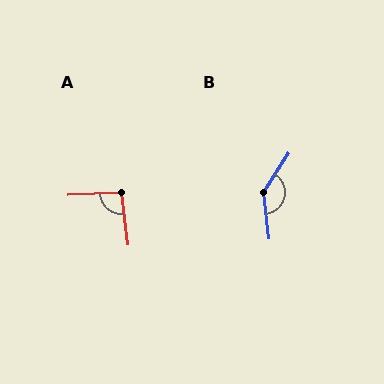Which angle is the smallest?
A, at approximately 95 degrees.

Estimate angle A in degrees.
Approximately 95 degrees.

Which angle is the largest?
B, at approximately 140 degrees.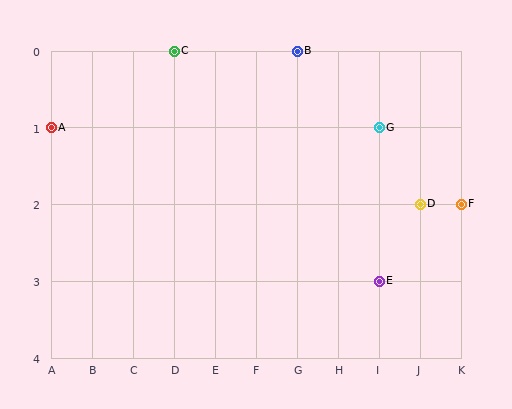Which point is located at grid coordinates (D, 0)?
Point C is at (D, 0).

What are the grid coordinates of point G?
Point G is at grid coordinates (I, 1).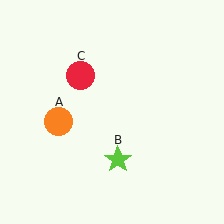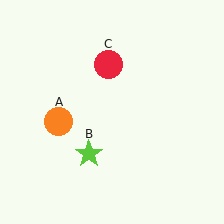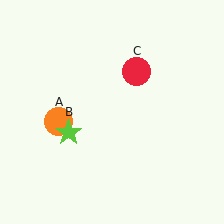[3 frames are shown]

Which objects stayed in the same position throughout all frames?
Orange circle (object A) remained stationary.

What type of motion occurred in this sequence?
The lime star (object B), red circle (object C) rotated clockwise around the center of the scene.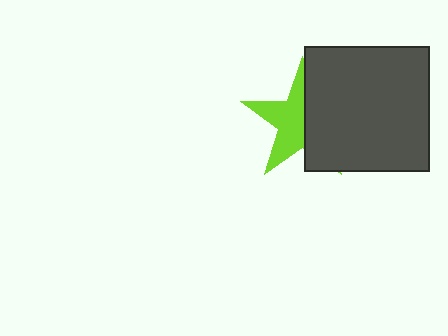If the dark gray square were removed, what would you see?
You would see the complete lime star.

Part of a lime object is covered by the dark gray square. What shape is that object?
It is a star.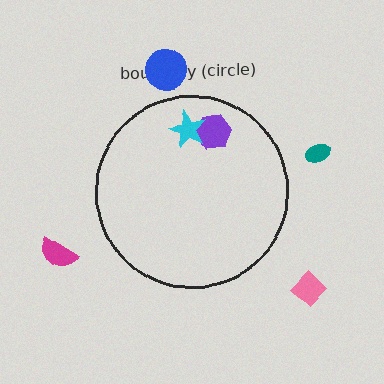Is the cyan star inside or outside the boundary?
Inside.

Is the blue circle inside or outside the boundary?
Outside.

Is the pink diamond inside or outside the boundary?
Outside.